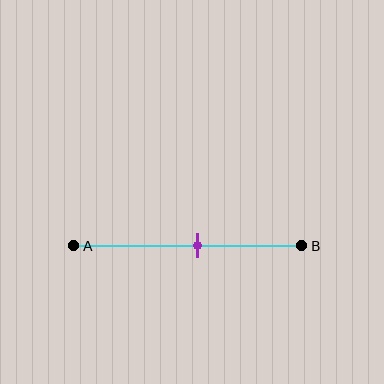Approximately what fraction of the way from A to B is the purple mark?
The purple mark is approximately 55% of the way from A to B.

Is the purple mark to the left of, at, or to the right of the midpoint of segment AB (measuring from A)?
The purple mark is to the right of the midpoint of segment AB.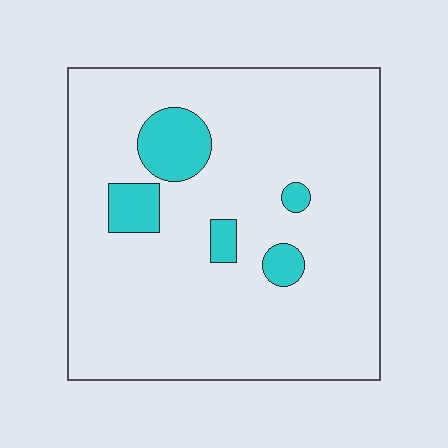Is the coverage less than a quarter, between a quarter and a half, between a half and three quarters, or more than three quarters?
Less than a quarter.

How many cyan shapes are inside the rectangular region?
5.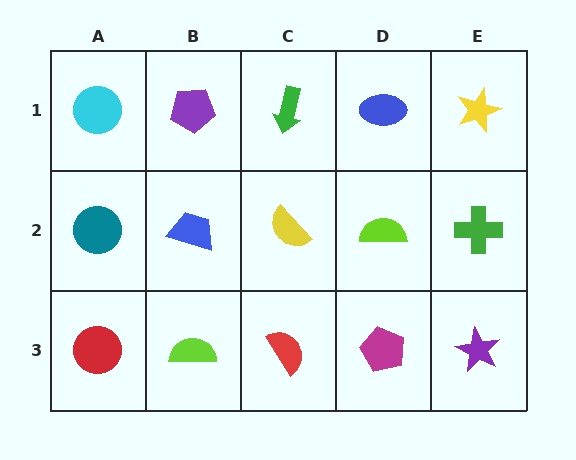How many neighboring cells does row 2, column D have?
4.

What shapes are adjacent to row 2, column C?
A green arrow (row 1, column C), a red semicircle (row 3, column C), a blue trapezoid (row 2, column B), a lime semicircle (row 2, column D).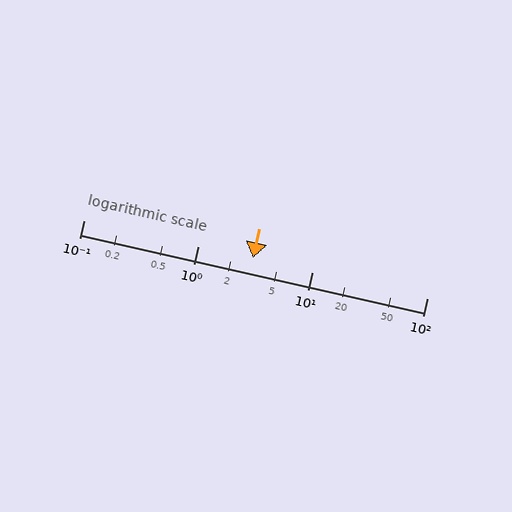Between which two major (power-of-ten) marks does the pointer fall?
The pointer is between 1 and 10.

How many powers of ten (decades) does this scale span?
The scale spans 3 decades, from 0.1 to 100.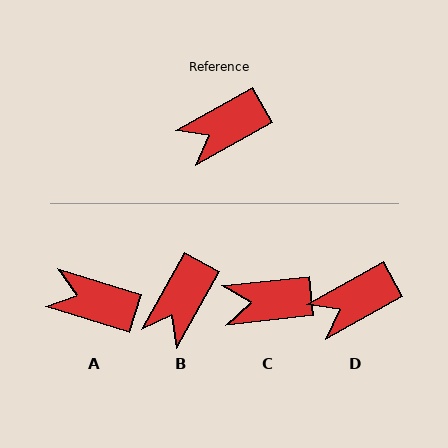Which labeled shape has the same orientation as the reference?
D.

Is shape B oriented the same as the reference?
No, it is off by about 32 degrees.